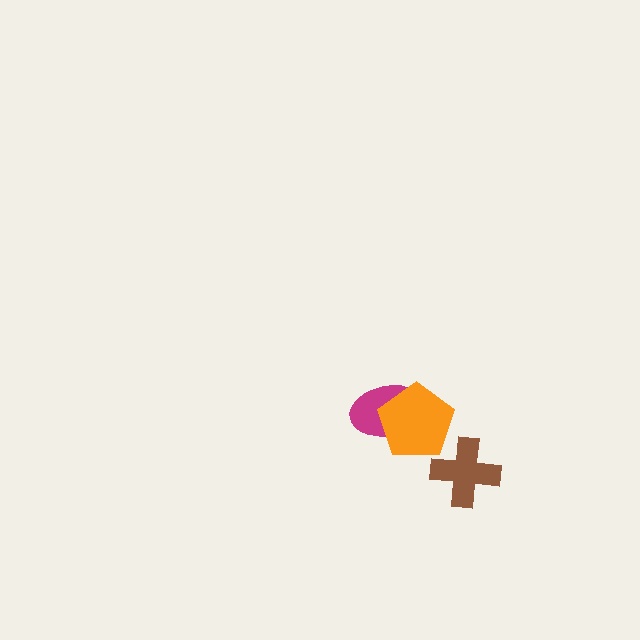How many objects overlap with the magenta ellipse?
1 object overlaps with the magenta ellipse.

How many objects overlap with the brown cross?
0 objects overlap with the brown cross.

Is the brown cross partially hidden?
No, no other shape covers it.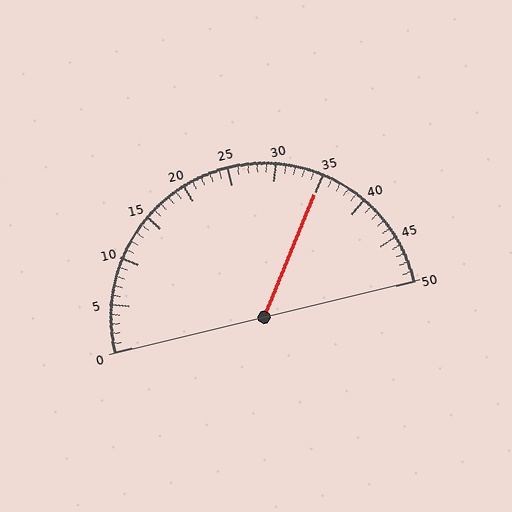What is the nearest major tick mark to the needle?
The nearest major tick mark is 35.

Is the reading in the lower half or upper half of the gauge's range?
The reading is in the upper half of the range (0 to 50).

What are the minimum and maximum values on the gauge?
The gauge ranges from 0 to 50.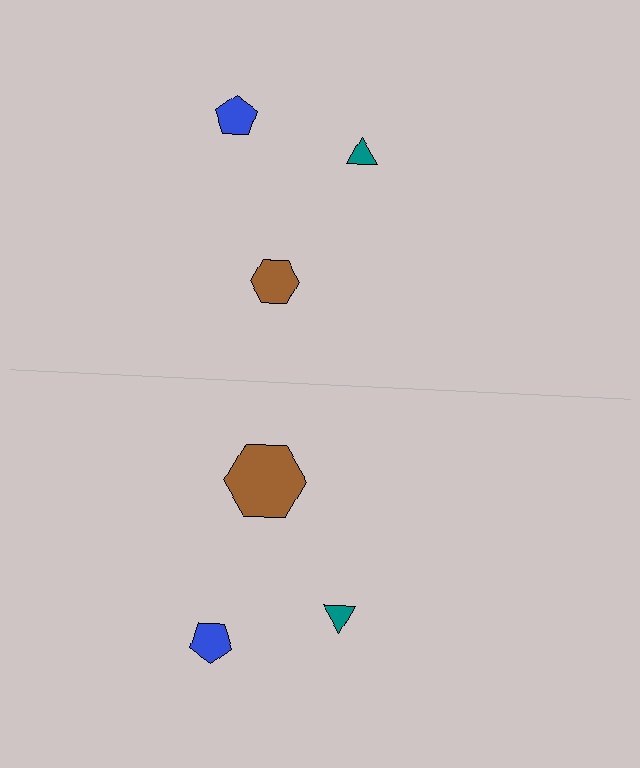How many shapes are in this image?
There are 6 shapes in this image.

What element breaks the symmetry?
The brown hexagon on the bottom side has a different size than its mirror counterpart.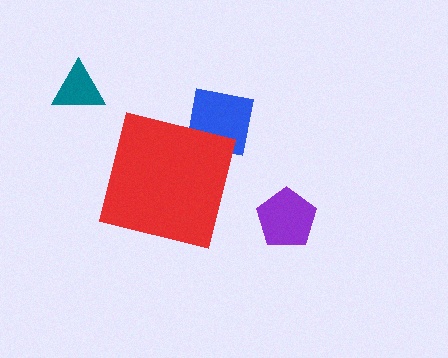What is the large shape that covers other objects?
A red square.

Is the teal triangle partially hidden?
No, the teal triangle is fully visible.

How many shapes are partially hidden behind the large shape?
1 shape is partially hidden.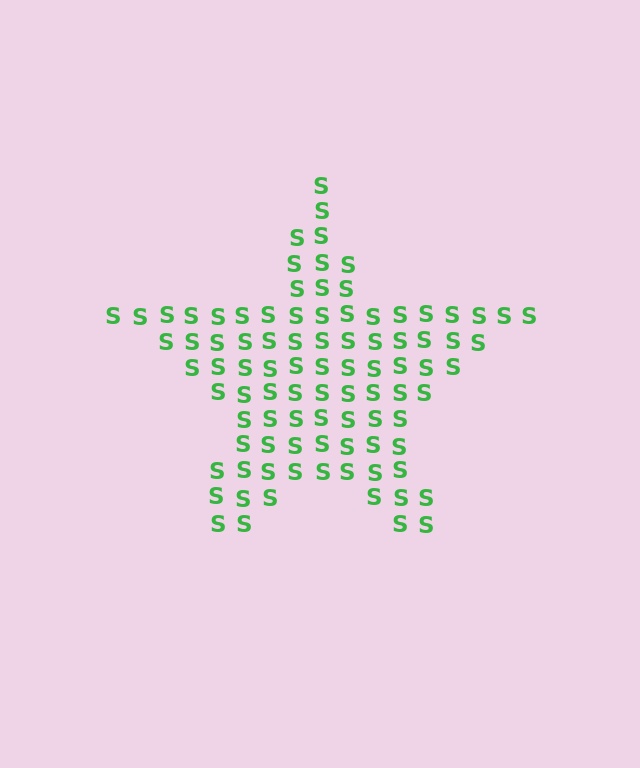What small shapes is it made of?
It is made of small letter S's.